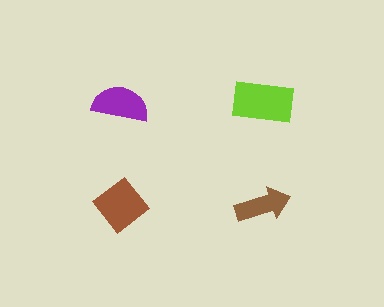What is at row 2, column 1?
A brown diamond.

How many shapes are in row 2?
2 shapes.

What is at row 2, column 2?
A brown arrow.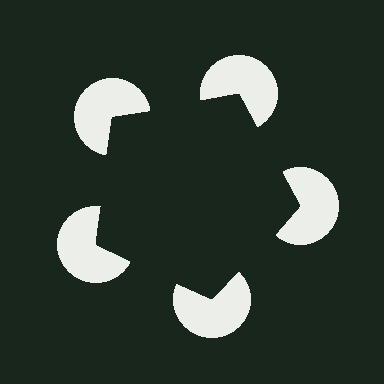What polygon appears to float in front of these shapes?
An illusory pentagon — its edges are inferred from the aligned wedge cuts in the pac-man discs, not physically drawn.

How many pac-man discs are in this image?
There are 5 — one at each vertex of the illusory pentagon.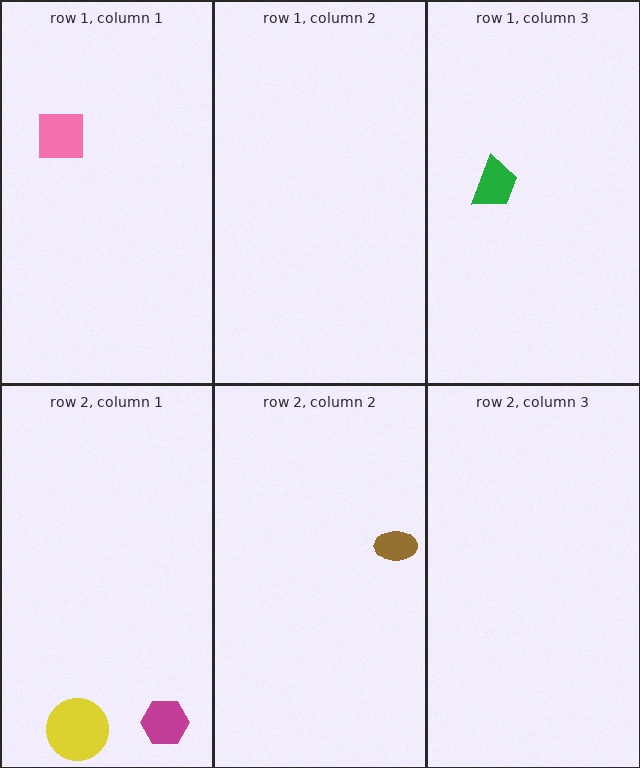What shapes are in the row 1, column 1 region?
The pink square.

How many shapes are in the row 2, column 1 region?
2.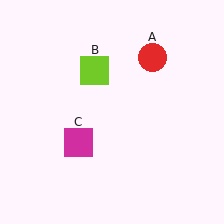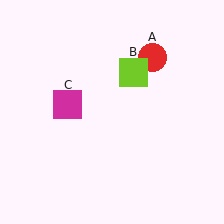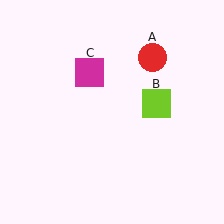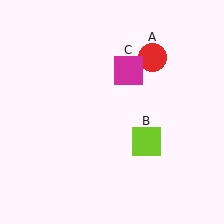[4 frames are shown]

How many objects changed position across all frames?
2 objects changed position: lime square (object B), magenta square (object C).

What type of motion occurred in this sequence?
The lime square (object B), magenta square (object C) rotated clockwise around the center of the scene.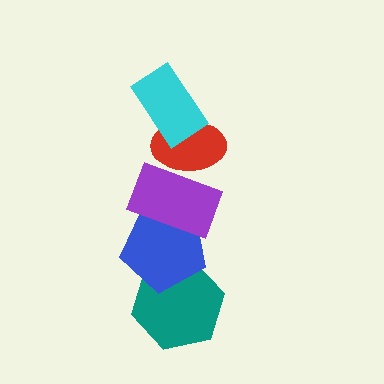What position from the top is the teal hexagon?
The teal hexagon is 5th from the top.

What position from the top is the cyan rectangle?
The cyan rectangle is 1st from the top.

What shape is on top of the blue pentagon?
The purple rectangle is on top of the blue pentagon.